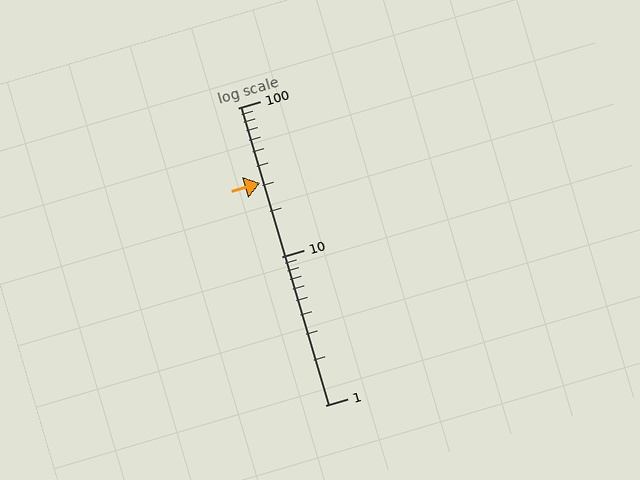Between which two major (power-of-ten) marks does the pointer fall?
The pointer is between 10 and 100.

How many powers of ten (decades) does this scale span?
The scale spans 2 decades, from 1 to 100.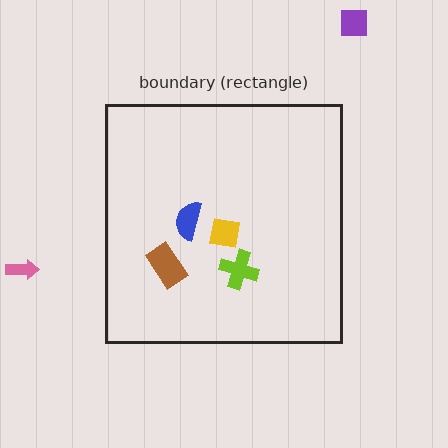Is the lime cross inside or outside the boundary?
Inside.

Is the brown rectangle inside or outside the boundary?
Inside.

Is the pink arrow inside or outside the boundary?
Outside.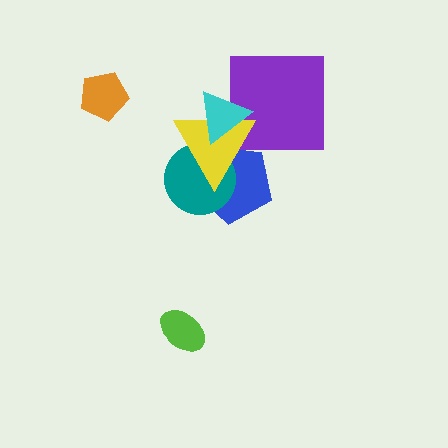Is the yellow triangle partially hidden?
Yes, it is partially covered by another shape.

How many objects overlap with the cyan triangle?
2 objects overlap with the cyan triangle.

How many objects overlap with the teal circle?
2 objects overlap with the teal circle.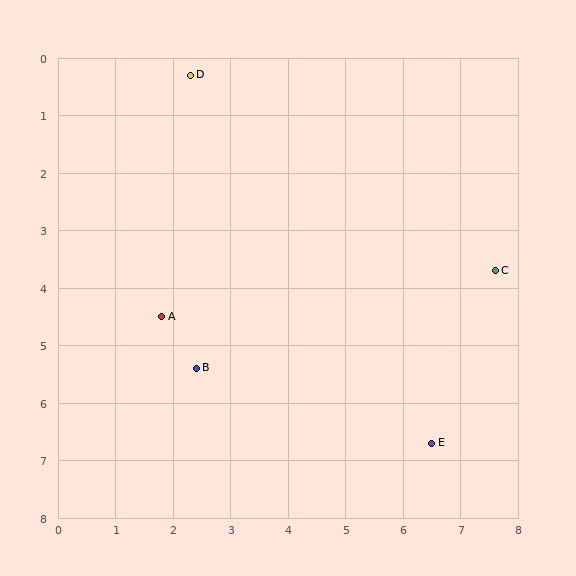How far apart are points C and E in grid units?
Points C and E are about 3.2 grid units apart.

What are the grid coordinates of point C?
Point C is at approximately (7.6, 3.7).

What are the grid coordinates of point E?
Point E is at approximately (6.5, 6.7).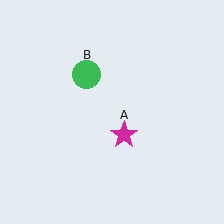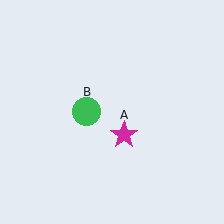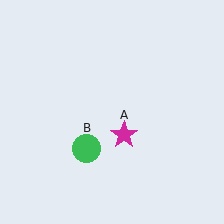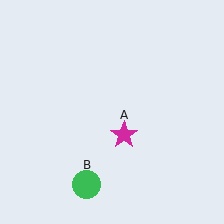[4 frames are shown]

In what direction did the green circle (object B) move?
The green circle (object B) moved down.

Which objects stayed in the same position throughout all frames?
Magenta star (object A) remained stationary.